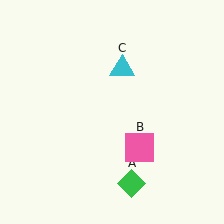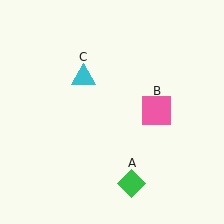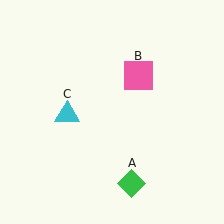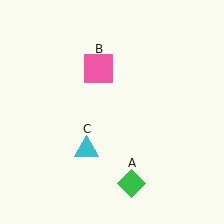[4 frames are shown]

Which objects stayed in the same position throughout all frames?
Green diamond (object A) remained stationary.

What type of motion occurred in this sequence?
The pink square (object B), cyan triangle (object C) rotated counterclockwise around the center of the scene.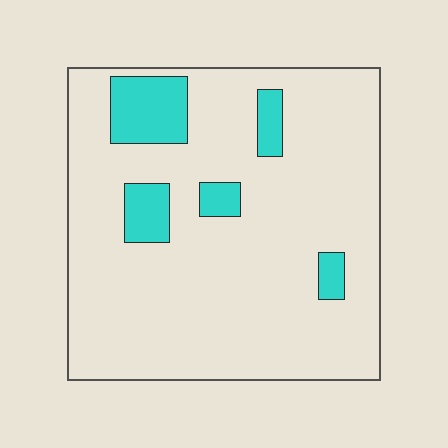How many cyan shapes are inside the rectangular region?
5.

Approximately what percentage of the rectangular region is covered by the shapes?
Approximately 15%.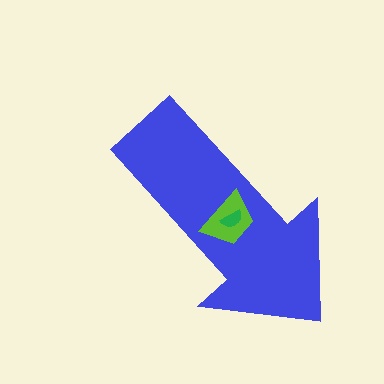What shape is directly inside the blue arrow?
The lime trapezoid.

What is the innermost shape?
The green semicircle.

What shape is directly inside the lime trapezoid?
The green semicircle.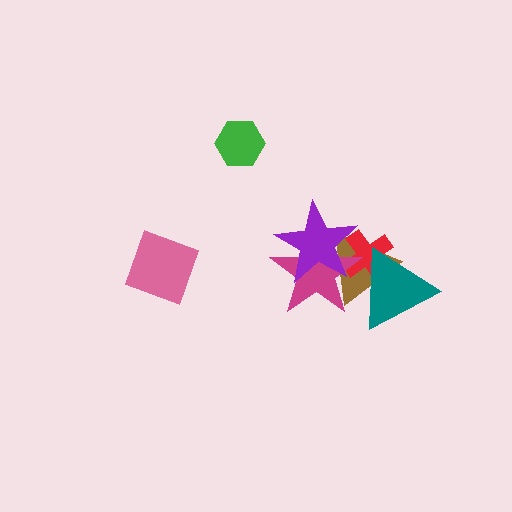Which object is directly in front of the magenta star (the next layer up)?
The purple star is directly in front of the magenta star.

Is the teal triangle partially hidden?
No, no other shape covers it.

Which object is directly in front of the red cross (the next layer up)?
The magenta star is directly in front of the red cross.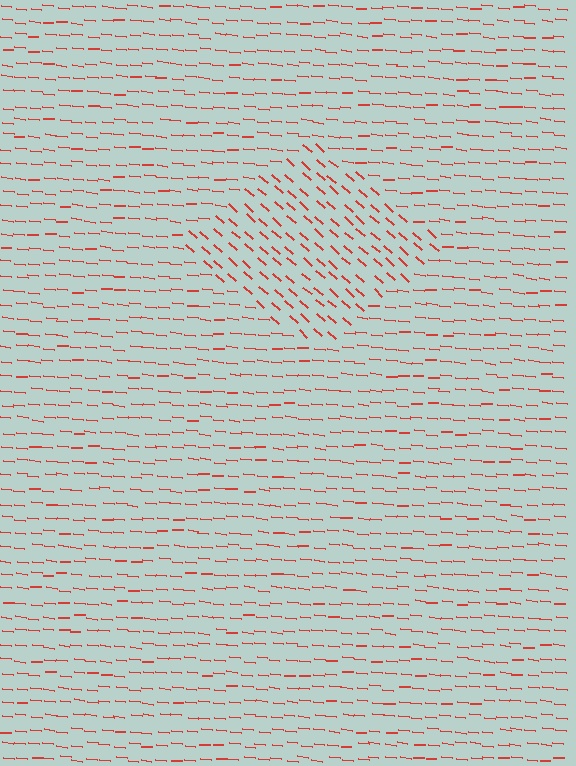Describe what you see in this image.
The image is filled with small red line segments. A diamond region in the image has lines oriented differently from the surrounding lines, creating a visible texture boundary.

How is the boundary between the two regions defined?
The boundary is defined purely by a change in line orientation (approximately 36 degrees difference). All lines are the same color and thickness.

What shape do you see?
I see a diamond.